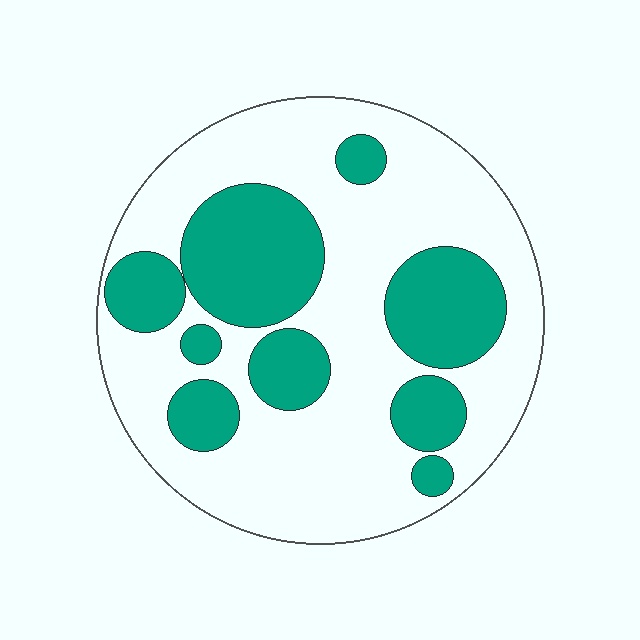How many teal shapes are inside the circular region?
9.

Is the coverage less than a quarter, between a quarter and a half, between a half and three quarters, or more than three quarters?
Between a quarter and a half.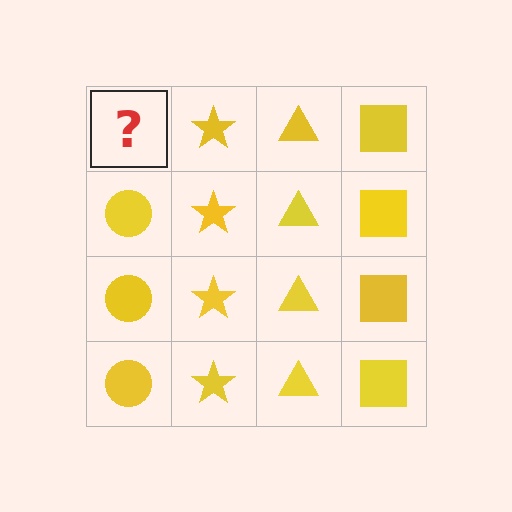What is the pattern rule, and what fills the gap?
The rule is that each column has a consistent shape. The gap should be filled with a yellow circle.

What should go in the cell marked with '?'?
The missing cell should contain a yellow circle.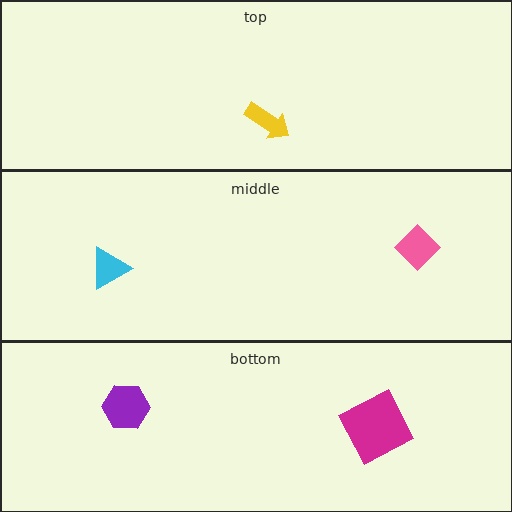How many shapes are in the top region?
1.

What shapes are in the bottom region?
The magenta square, the purple hexagon.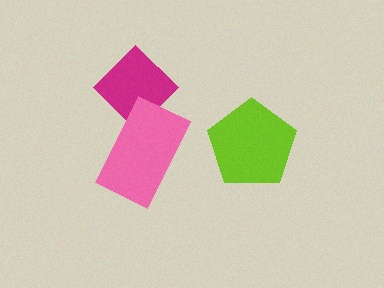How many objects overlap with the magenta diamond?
1 object overlaps with the magenta diamond.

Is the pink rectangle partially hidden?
No, no other shape covers it.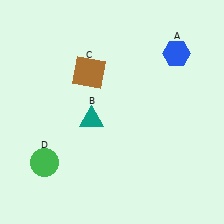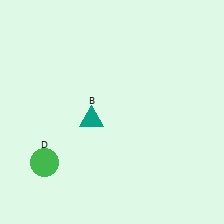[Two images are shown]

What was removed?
The brown square (C), the blue hexagon (A) were removed in Image 2.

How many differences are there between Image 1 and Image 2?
There are 2 differences between the two images.